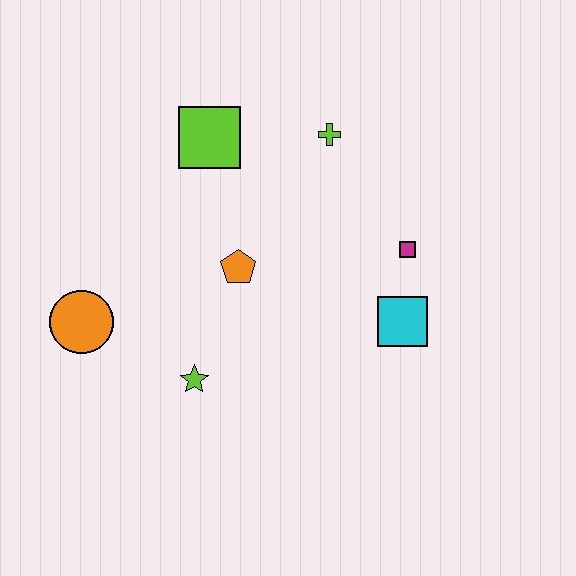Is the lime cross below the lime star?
No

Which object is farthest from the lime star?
The lime cross is farthest from the lime star.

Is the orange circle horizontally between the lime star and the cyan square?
No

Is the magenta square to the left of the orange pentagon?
No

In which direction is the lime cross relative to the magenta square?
The lime cross is above the magenta square.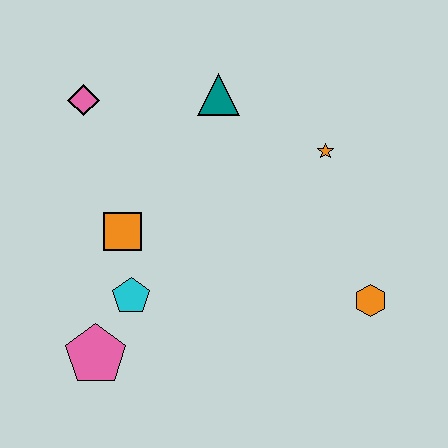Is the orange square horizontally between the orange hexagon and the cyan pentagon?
No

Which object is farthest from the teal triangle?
The pink pentagon is farthest from the teal triangle.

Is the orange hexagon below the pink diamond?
Yes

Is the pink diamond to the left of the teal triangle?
Yes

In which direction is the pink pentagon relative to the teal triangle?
The pink pentagon is below the teal triangle.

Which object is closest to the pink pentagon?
The cyan pentagon is closest to the pink pentagon.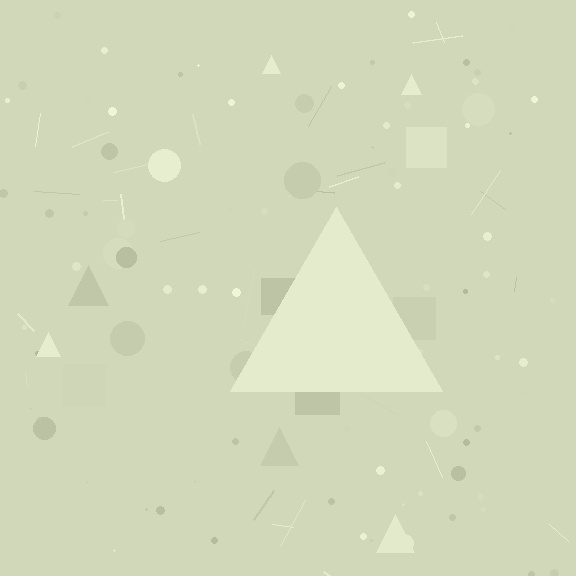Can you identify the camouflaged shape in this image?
The camouflaged shape is a triangle.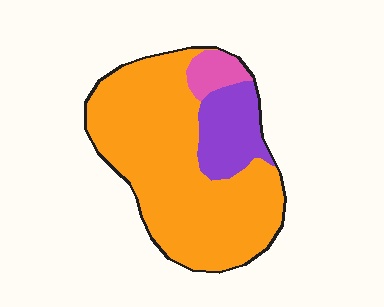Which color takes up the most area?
Orange, at roughly 75%.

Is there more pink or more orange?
Orange.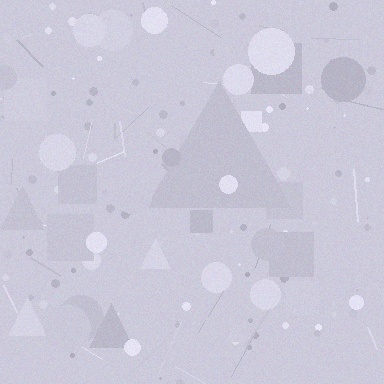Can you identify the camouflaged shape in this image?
The camouflaged shape is a triangle.